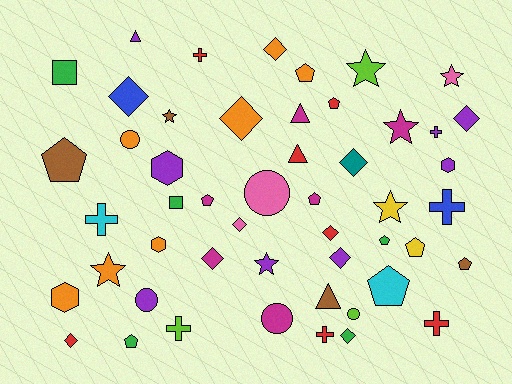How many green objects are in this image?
There are 5 green objects.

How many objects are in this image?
There are 50 objects.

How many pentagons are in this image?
There are 10 pentagons.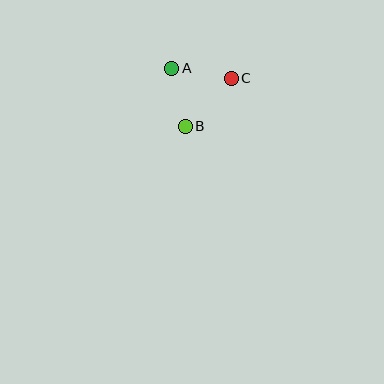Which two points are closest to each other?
Points A and B are closest to each other.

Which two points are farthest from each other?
Points B and C are farthest from each other.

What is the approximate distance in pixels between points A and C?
The distance between A and C is approximately 60 pixels.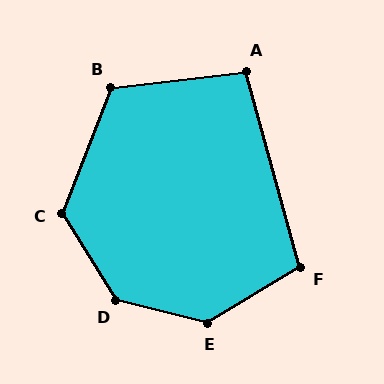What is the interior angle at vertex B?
Approximately 118 degrees (obtuse).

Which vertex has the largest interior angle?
D, at approximately 136 degrees.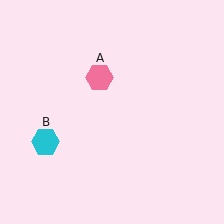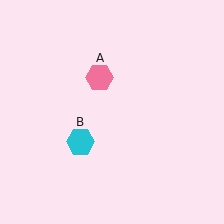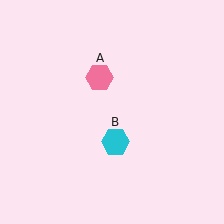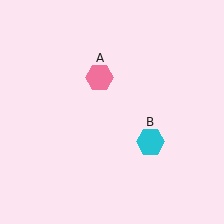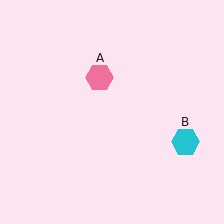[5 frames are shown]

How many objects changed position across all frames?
1 object changed position: cyan hexagon (object B).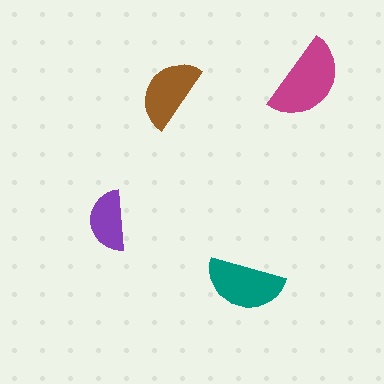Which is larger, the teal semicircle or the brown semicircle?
The teal one.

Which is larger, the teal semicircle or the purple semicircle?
The teal one.